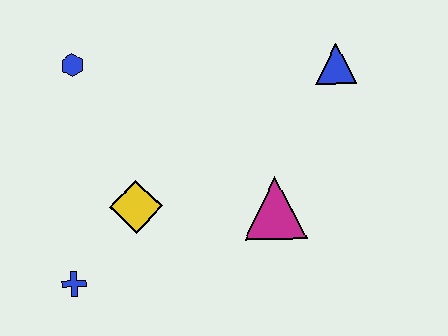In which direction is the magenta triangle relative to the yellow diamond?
The magenta triangle is to the right of the yellow diamond.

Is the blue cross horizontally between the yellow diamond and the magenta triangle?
No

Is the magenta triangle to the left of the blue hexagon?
No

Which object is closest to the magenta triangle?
The yellow diamond is closest to the magenta triangle.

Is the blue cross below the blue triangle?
Yes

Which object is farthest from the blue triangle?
The blue cross is farthest from the blue triangle.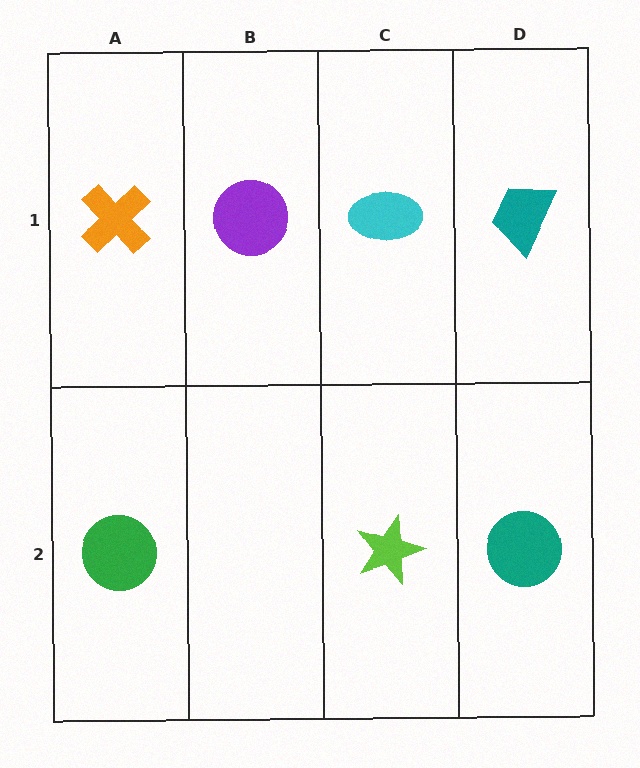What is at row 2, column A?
A green circle.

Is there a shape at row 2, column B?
No, that cell is empty.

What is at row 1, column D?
A teal trapezoid.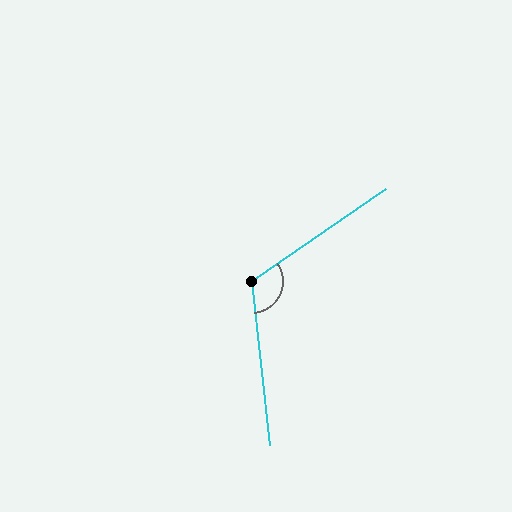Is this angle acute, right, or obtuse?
It is obtuse.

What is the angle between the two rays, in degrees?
Approximately 118 degrees.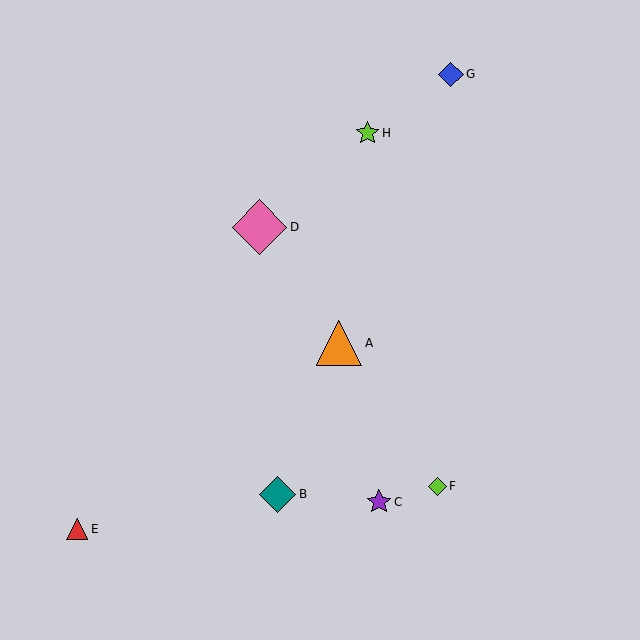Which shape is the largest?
The pink diamond (labeled D) is the largest.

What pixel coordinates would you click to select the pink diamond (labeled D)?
Click at (260, 227) to select the pink diamond D.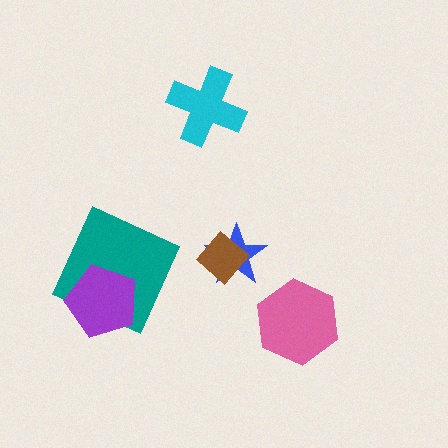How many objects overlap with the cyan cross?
0 objects overlap with the cyan cross.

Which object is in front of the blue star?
The brown diamond is in front of the blue star.